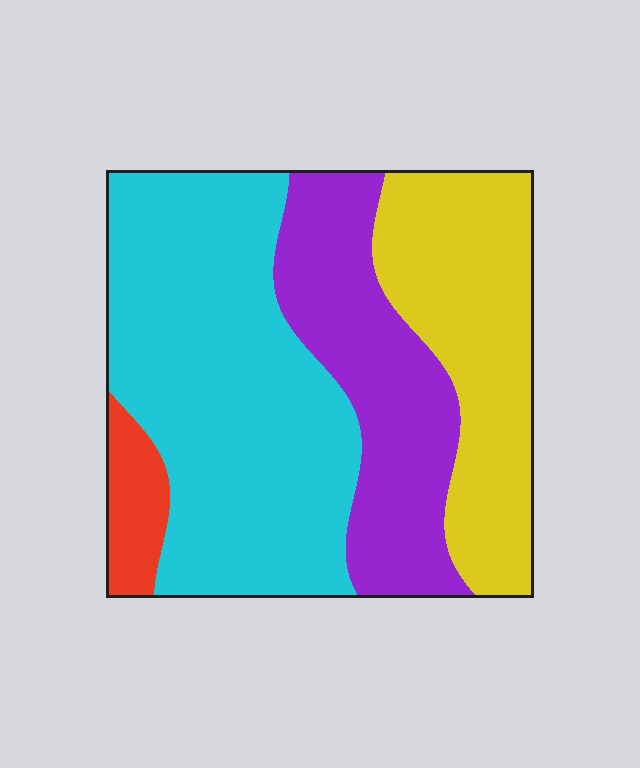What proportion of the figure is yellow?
Yellow covers 26% of the figure.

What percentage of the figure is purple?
Purple takes up about one quarter (1/4) of the figure.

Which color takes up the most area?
Cyan, at roughly 45%.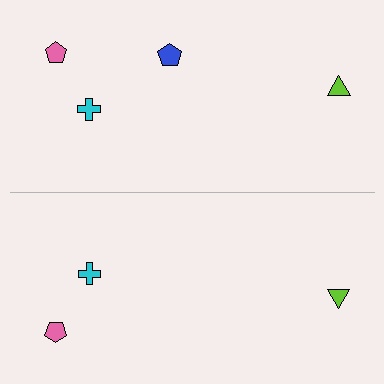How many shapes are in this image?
There are 7 shapes in this image.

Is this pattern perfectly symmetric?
No, the pattern is not perfectly symmetric. A blue pentagon is missing from the bottom side.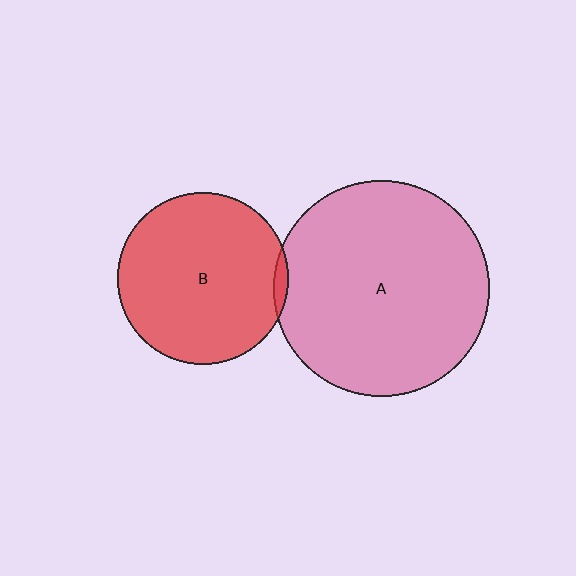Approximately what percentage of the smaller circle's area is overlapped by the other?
Approximately 5%.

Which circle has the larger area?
Circle A (pink).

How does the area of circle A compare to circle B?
Approximately 1.6 times.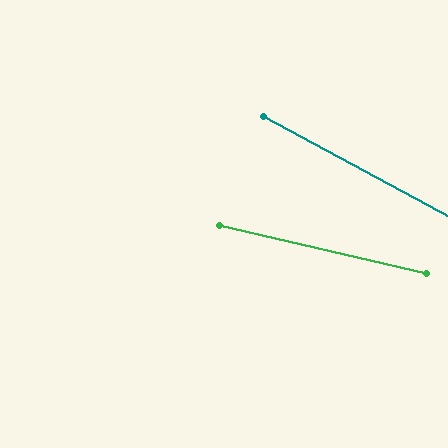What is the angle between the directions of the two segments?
Approximately 15 degrees.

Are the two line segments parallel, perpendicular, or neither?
Neither parallel nor perpendicular — they differ by about 15°.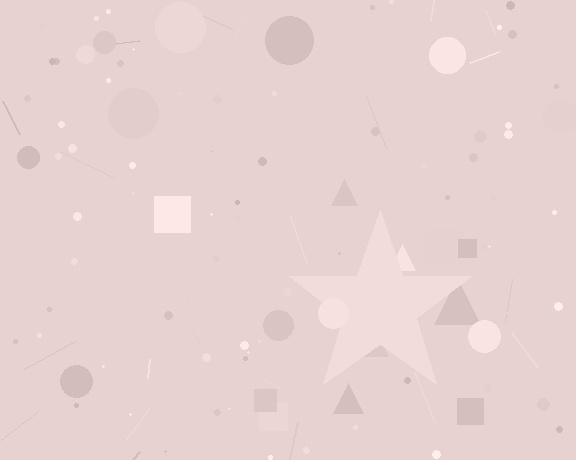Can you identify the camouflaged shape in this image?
The camouflaged shape is a star.